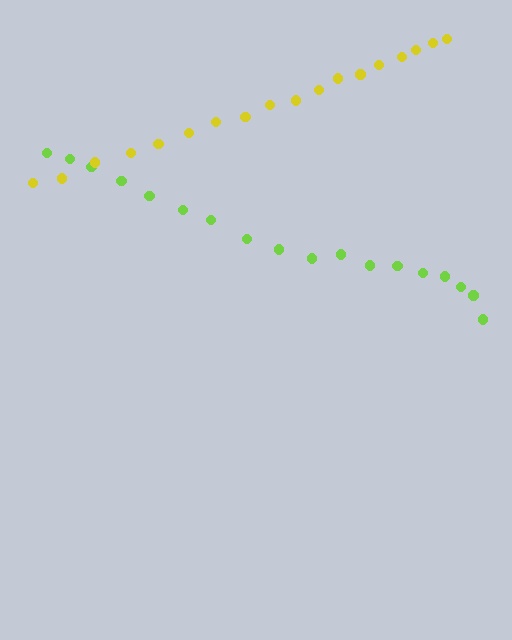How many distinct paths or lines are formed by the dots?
There are 2 distinct paths.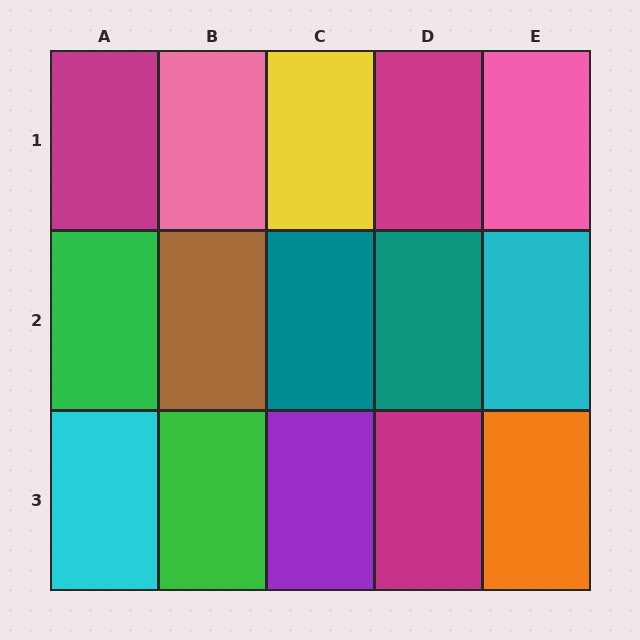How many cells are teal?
2 cells are teal.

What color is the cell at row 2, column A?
Green.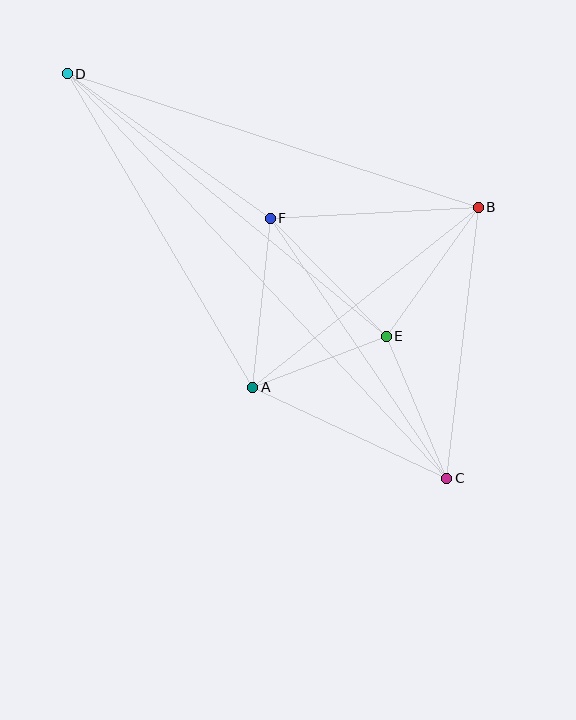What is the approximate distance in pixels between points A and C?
The distance between A and C is approximately 214 pixels.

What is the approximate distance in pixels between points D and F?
The distance between D and F is approximately 249 pixels.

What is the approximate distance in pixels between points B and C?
The distance between B and C is approximately 273 pixels.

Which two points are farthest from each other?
Points C and D are farthest from each other.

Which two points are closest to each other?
Points A and E are closest to each other.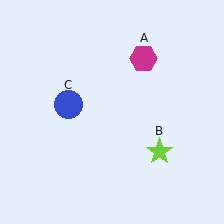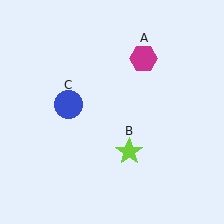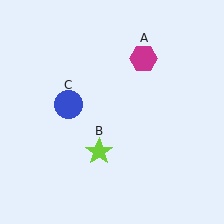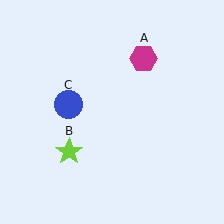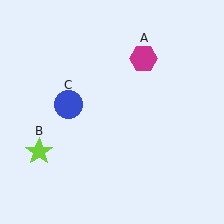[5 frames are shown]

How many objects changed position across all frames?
1 object changed position: lime star (object B).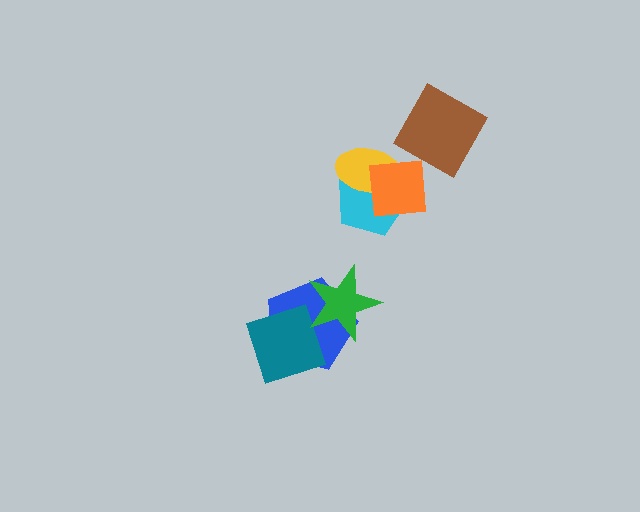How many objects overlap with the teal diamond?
2 objects overlap with the teal diamond.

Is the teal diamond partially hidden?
Yes, it is partially covered by another shape.